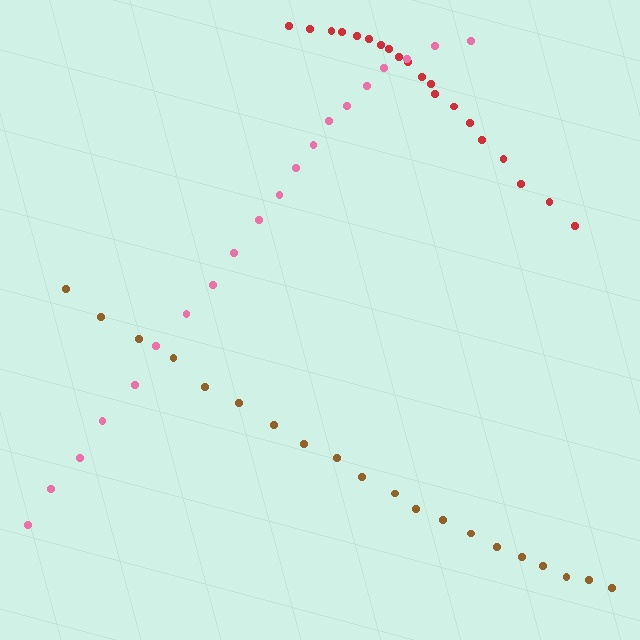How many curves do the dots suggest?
There are 3 distinct paths.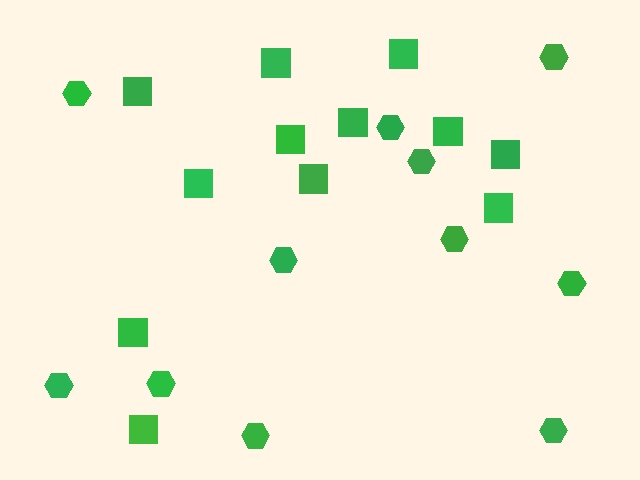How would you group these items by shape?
There are 2 groups: one group of squares (12) and one group of hexagons (11).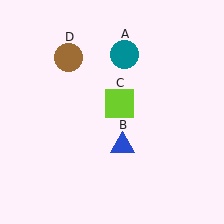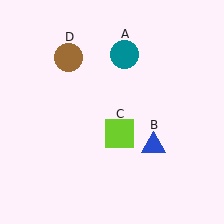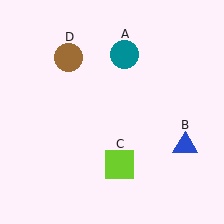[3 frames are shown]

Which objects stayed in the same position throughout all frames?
Teal circle (object A) and brown circle (object D) remained stationary.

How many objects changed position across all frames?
2 objects changed position: blue triangle (object B), lime square (object C).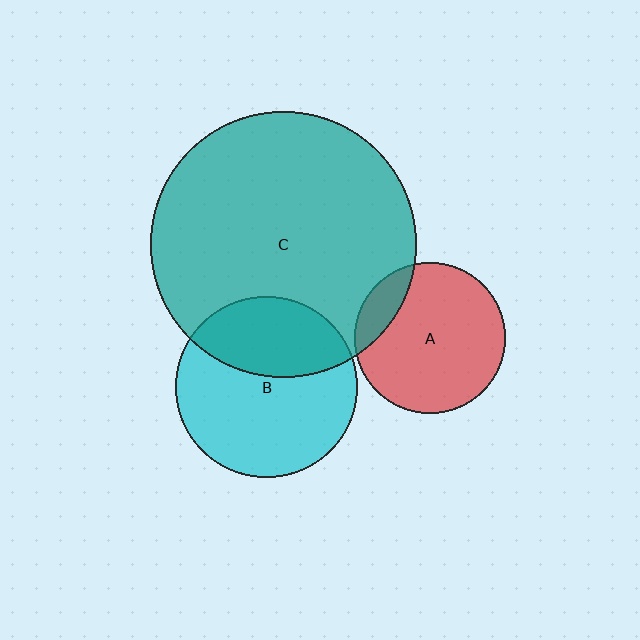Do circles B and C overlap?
Yes.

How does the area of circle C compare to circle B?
Approximately 2.1 times.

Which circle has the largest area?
Circle C (teal).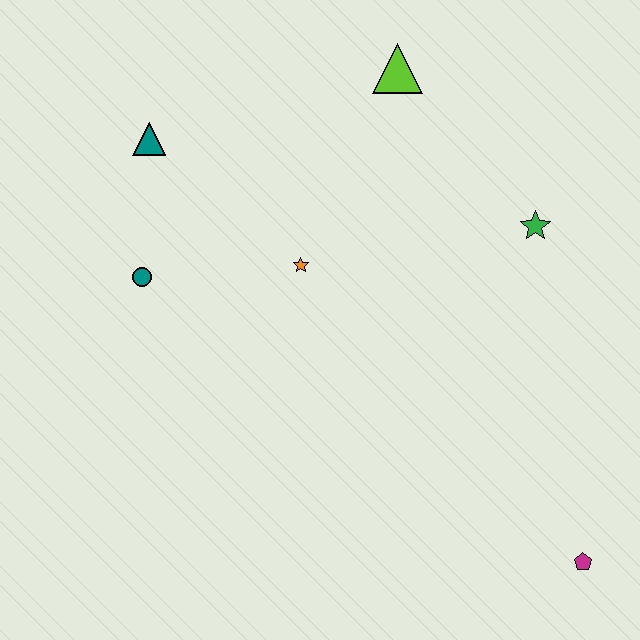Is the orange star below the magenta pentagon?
No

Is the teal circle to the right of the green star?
No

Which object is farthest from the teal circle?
The magenta pentagon is farthest from the teal circle.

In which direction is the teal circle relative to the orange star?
The teal circle is to the left of the orange star.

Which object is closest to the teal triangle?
The teal circle is closest to the teal triangle.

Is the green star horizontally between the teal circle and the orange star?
No